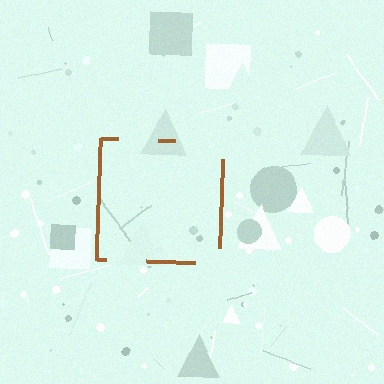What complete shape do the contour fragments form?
The contour fragments form a square.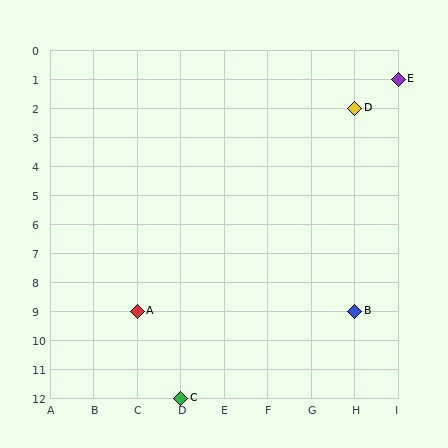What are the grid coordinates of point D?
Point D is at grid coordinates (H, 2).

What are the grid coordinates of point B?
Point B is at grid coordinates (H, 9).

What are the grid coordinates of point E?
Point E is at grid coordinates (I, 1).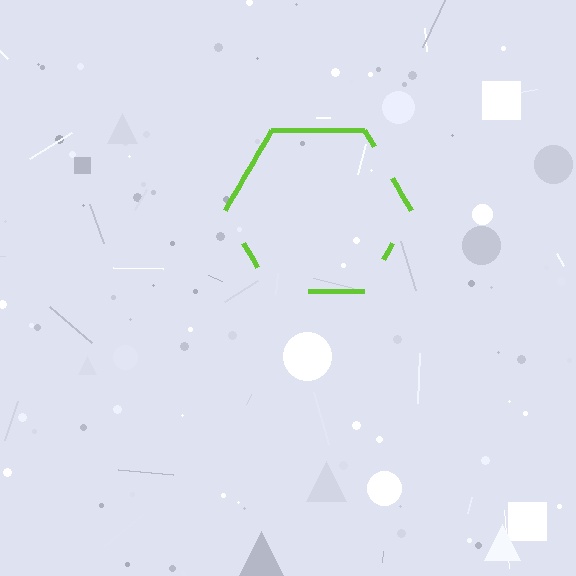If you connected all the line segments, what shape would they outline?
They would outline a hexagon.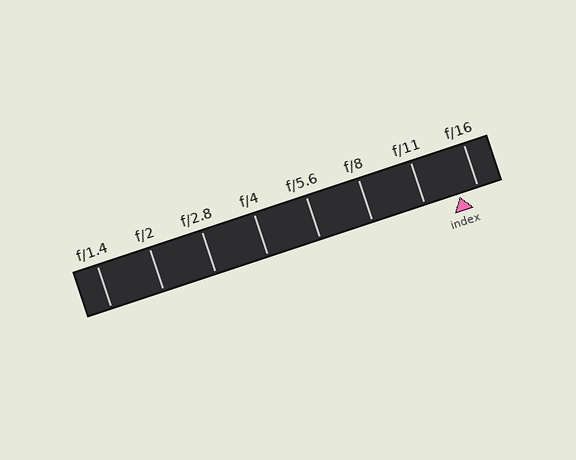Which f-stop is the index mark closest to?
The index mark is closest to f/16.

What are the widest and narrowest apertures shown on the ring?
The widest aperture shown is f/1.4 and the narrowest is f/16.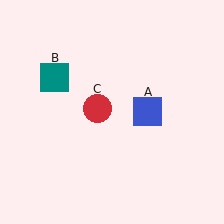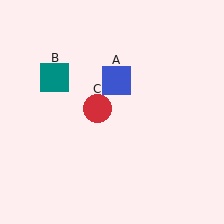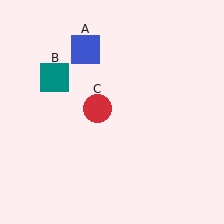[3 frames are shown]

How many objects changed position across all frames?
1 object changed position: blue square (object A).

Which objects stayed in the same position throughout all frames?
Teal square (object B) and red circle (object C) remained stationary.